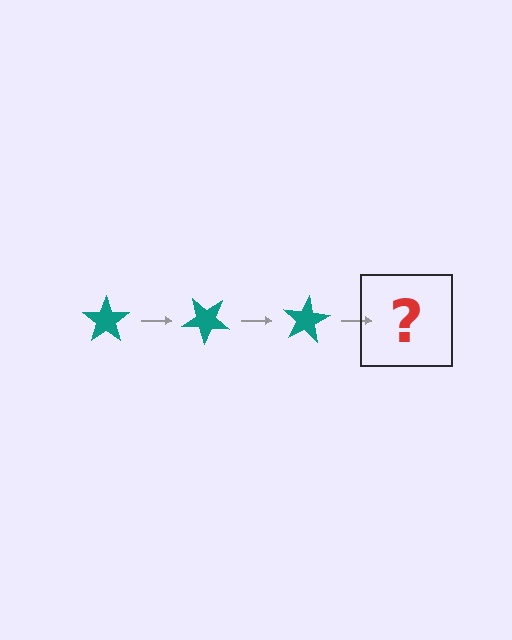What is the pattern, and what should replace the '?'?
The pattern is that the star rotates 40 degrees each step. The '?' should be a teal star rotated 120 degrees.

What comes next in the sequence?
The next element should be a teal star rotated 120 degrees.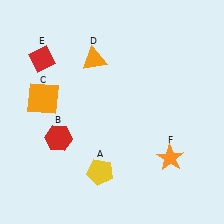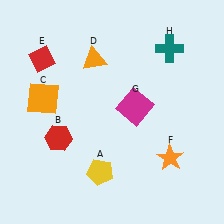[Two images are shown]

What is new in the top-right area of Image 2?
A magenta square (G) was added in the top-right area of Image 2.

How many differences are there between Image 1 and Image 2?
There are 2 differences between the two images.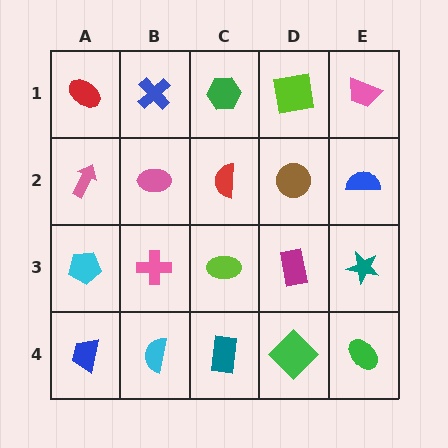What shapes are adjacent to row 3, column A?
A pink arrow (row 2, column A), a blue trapezoid (row 4, column A), a pink cross (row 3, column B).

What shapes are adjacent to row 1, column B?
A pink ellipse (row 2, column B), a red ellipse (row 1, column A), a green hexagon (row 1, column C).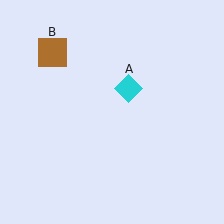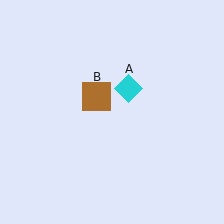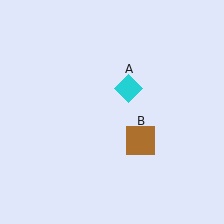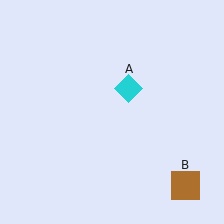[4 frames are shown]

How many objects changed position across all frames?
1 object changed position: brown square (object B).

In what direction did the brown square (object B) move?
The brown square (object B) moved down and to the right.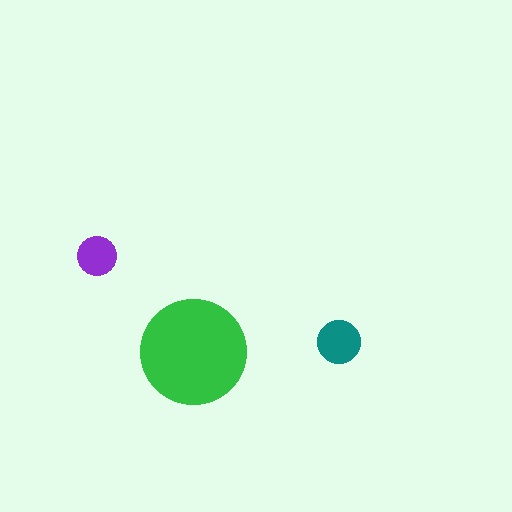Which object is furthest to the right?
The teal circle is rightmost.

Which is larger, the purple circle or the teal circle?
The teal one.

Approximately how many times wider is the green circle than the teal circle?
About 2.5 times wider.